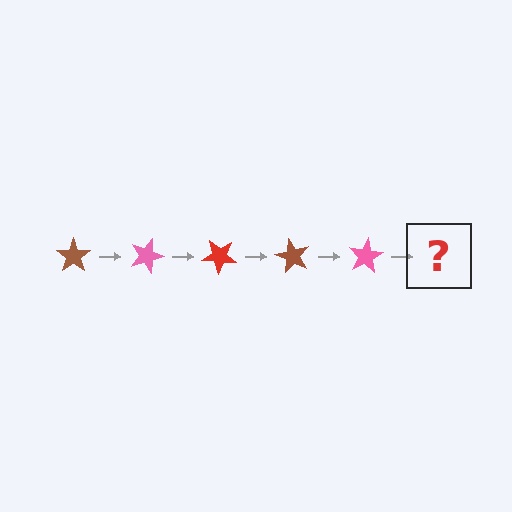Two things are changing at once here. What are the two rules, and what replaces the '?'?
The two rules are that it rotates 20 degrees each step and the color cycles through brown, pink, and red. The '?' should be a red star, rotated 100 degrees from the start.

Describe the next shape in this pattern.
It should be a red star, rotated 100 degrees from the start.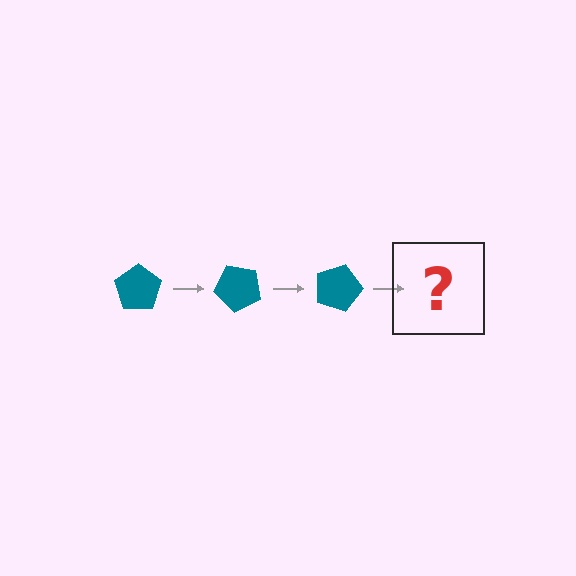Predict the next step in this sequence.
The next step is a teal pentagon rotated 135 degrees.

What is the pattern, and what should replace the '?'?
The pattern is that the pentagon rotates 45 degrees each step. The '?' should be a teal pentagon rotated 135 degrees.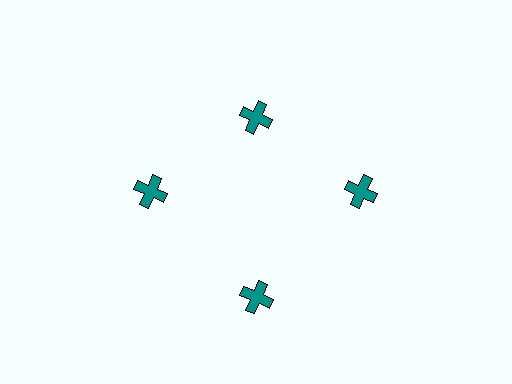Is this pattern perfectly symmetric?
No. The 4 teal crosses are arranged in a ring, but one element near the 12 o'clock position is pulled inward toward the center, breaking the 4-fold rotational symmetry.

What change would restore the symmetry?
The symmetry would be restored by moving it outward, back onto the ring so that all 4 crosses sit at equal angles and equal distance from the center.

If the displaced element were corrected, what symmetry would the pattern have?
It would have 4-fold rotational symmetry — the pattern would map onto itself every 90 degrees.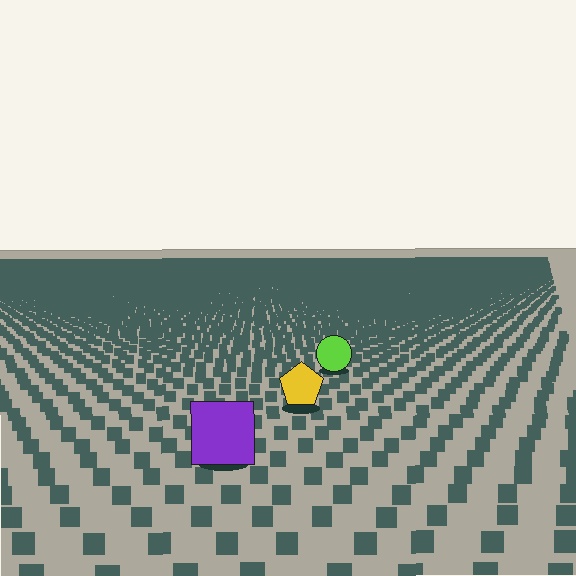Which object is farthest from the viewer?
The lime circle is farthest from the viewer. It appears smaller and the ground texture around it is denser.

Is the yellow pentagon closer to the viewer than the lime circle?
Yes. The yellow pentagon is closer — you can tell from the texture gradient: the ground texture is coarser near it.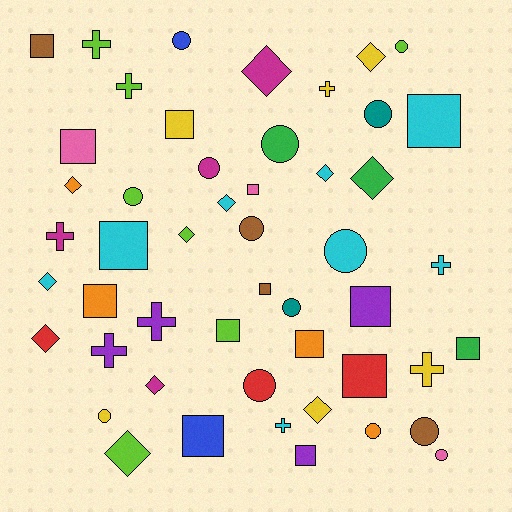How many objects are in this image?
There are 50 objects.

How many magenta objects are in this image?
There are 4 magenta objects.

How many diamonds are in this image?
There are 12 diamonds.